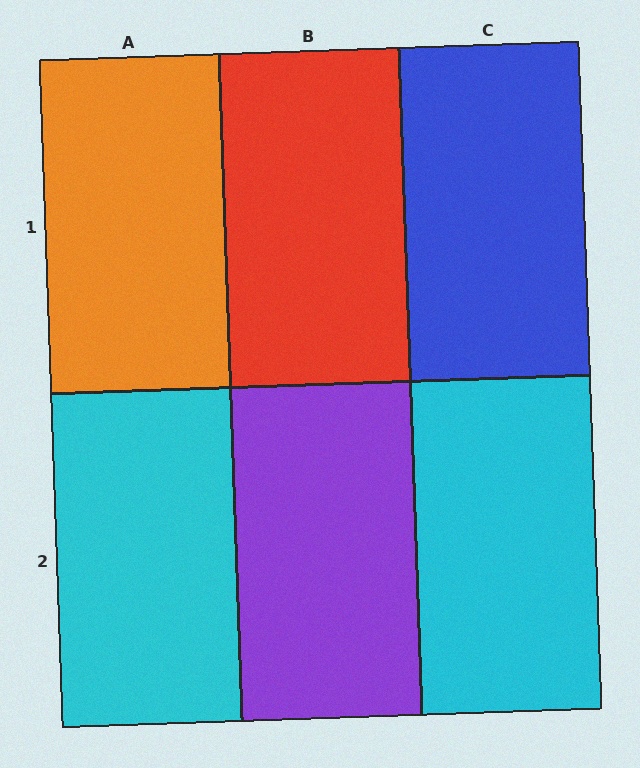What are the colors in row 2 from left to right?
Cyan, purple, cyan.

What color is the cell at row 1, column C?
Blue.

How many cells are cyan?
2 cells are cyan.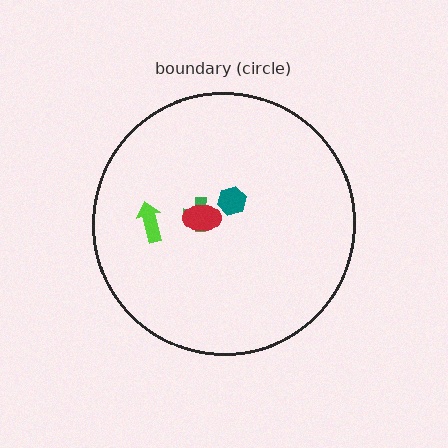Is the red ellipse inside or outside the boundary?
Inside.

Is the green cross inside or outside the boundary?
Inside.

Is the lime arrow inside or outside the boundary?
Inside.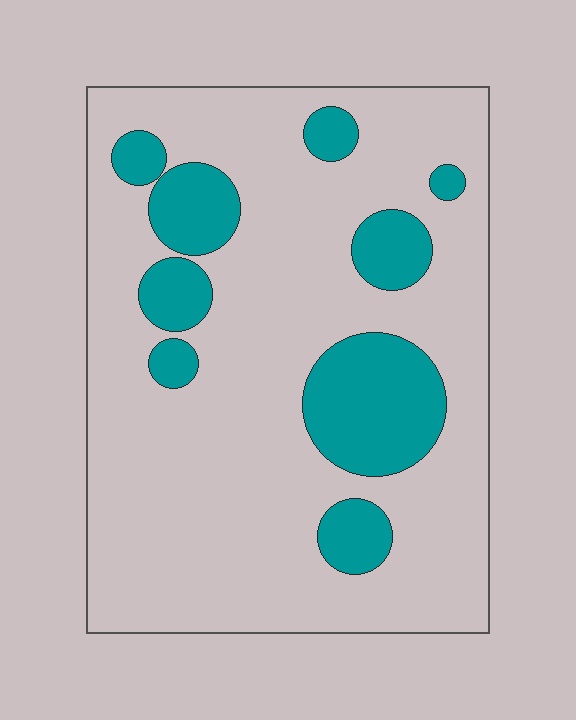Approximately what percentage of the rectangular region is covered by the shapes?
Approximately 20%.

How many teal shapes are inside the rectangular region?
9.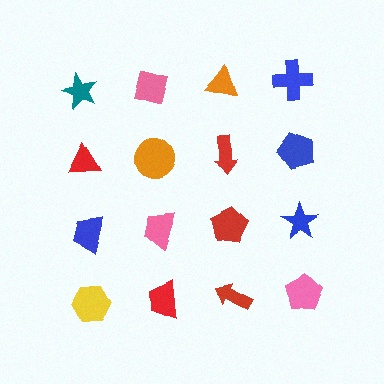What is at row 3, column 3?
A red pentagon.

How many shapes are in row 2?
4 shapes.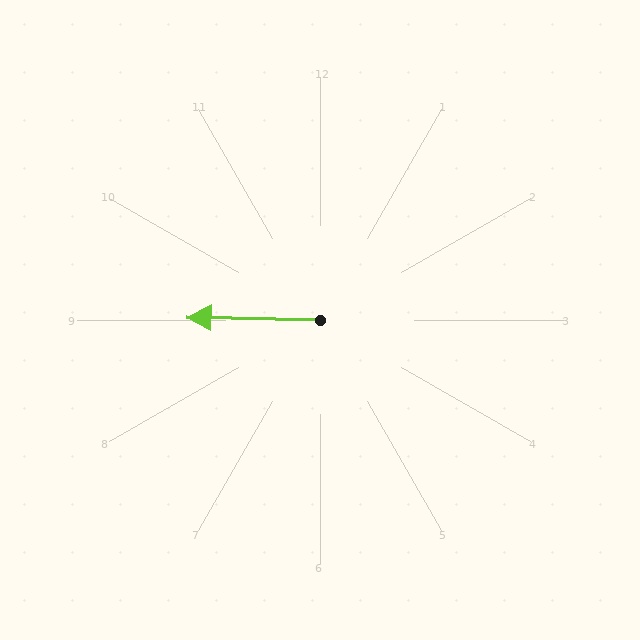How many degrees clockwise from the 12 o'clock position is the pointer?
Approximately 271 degrees.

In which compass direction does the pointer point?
West.